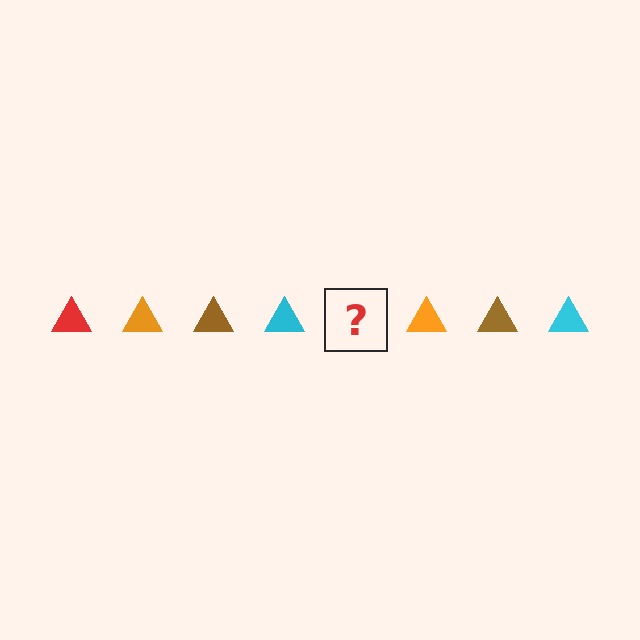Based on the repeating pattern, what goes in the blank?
The blank should be a red triangle.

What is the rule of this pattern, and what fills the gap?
The rule is that the pattern cycles through red, orange, brown, cyan triangles. The gap should be filled with a red triangle.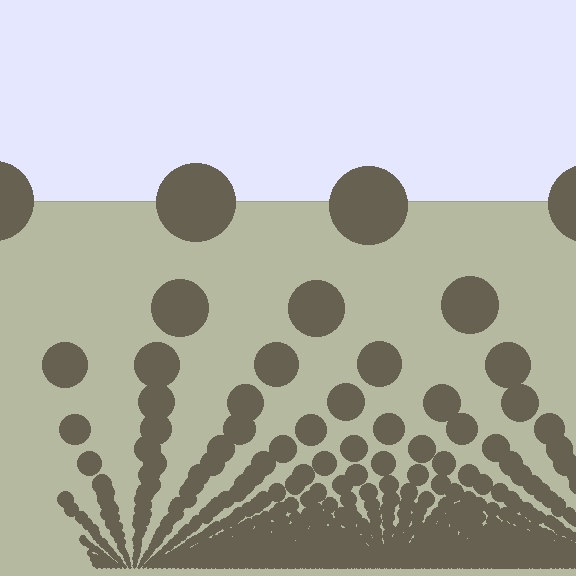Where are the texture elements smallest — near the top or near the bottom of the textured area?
Near the bottom.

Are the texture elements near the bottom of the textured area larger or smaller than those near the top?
Smaller. The gradient is inverted — elements near the bottom are smaller and denser.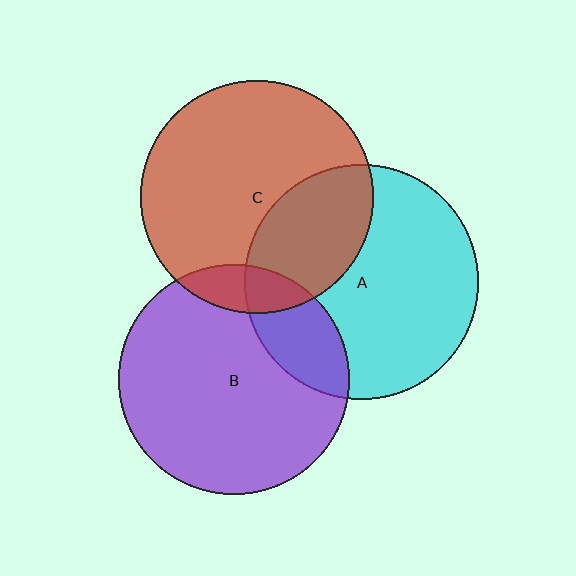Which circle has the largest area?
Circle A (cyan).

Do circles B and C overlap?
Yes.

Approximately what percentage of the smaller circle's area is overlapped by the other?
Approximately 10%.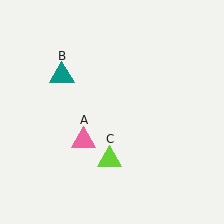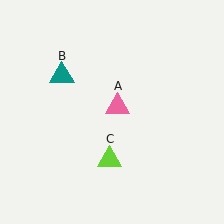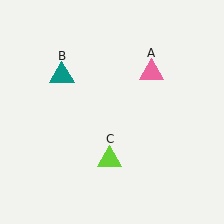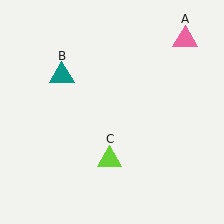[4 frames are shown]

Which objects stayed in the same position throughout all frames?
Teal triangle (object B) and lime triangle (object C) remained stationary.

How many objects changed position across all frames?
1 object changed position: pink triangle (object A).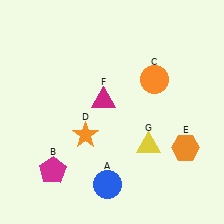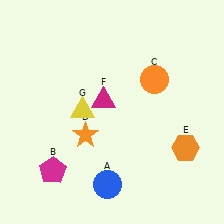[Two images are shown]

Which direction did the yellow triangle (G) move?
The yellow triangle (G) moved left.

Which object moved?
The yellow triangle (G) moved left.